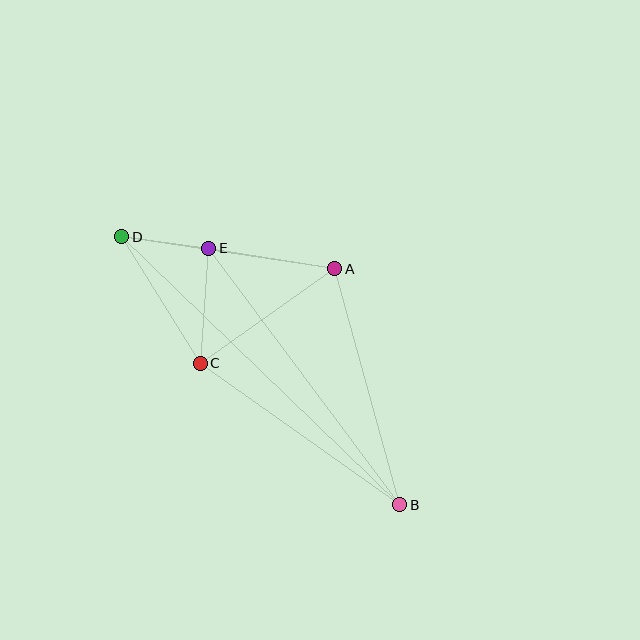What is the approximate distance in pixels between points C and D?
The distance between C and D is approximately 149 pixels.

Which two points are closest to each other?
Points D and E are closest to each other.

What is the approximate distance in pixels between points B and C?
The distance between B and C is approximately 244 pixels.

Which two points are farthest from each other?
Points B and D are farthest from each other.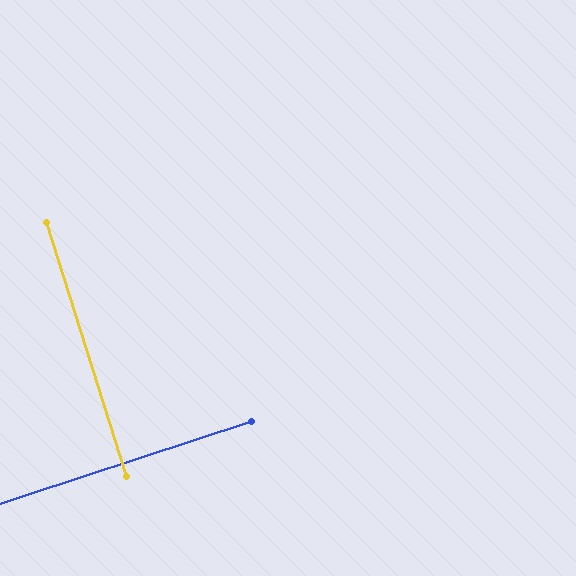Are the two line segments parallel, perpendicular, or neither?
Perpendicular — they meet at approximately 90°.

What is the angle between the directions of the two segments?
Approximately 90 degrees.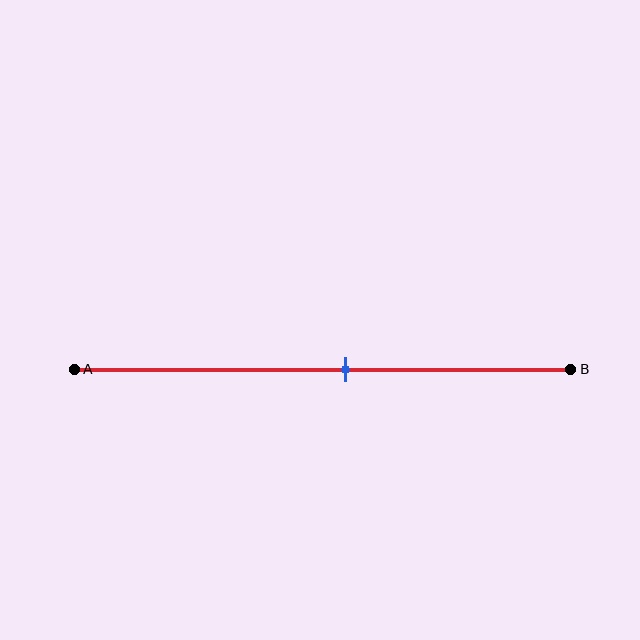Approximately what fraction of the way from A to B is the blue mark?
The blue mark is approximately 55% of the way from A to B.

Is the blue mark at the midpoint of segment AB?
No, the mark is at about 55% from A, not at the 50% midpoint.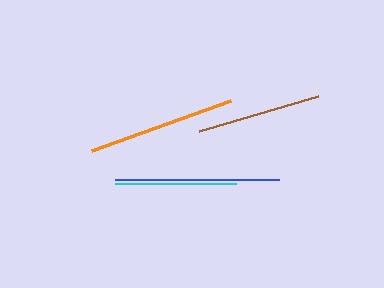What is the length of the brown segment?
The brown segment is approximately 124 pixels long.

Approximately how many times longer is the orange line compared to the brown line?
The orange line is approximately 1.2 times the length of the brown line.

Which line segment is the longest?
The blue line is the longest at approximately 164 pixels.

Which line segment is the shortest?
The cyan line is the shortest at approximately 121 pixels.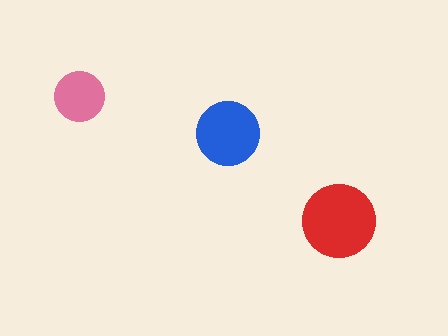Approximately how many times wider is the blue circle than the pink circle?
About 1.5 times wider.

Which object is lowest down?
The red circle is bottommost.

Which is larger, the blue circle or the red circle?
The red one.